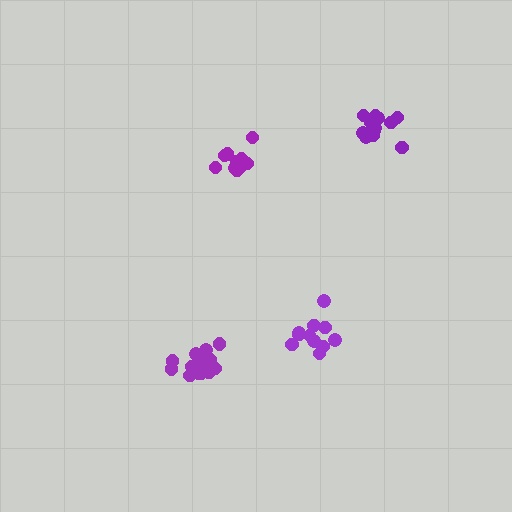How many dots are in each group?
Group 1: 13 dots, Group 2: 16 dots, Group 3: 11 dots, Group 4: 11 dots (51 total).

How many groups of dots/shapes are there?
There are 4 groups.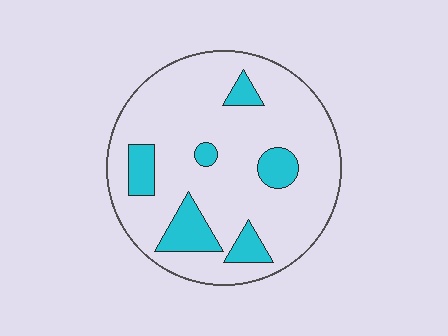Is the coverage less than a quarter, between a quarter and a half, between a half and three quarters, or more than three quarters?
Less than a quarter.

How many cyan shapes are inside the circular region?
6.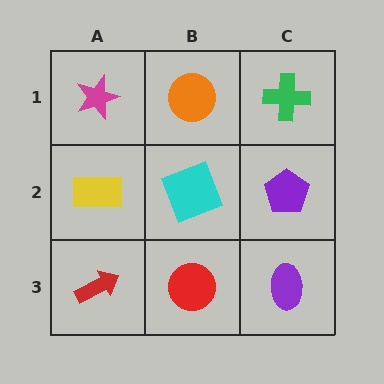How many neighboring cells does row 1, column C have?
2.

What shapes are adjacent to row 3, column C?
A purple pentagon (row 2, column C), a red circle (row 3, column B).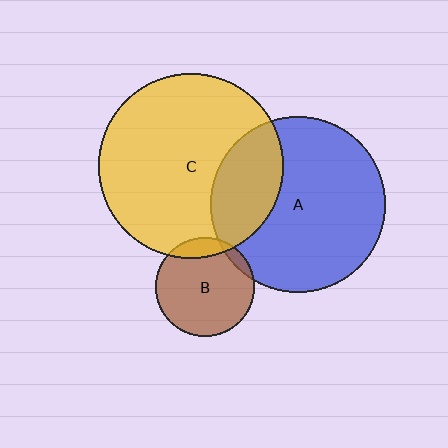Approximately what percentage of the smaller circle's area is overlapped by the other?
Approximately 10%.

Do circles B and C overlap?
Yes.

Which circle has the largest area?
Circle C (yellow).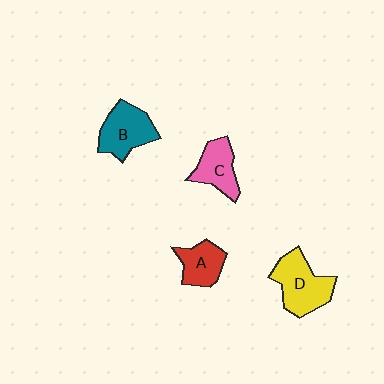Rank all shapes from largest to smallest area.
From largest to smallest: D (yellow), B (teal), C (pink), A (red).